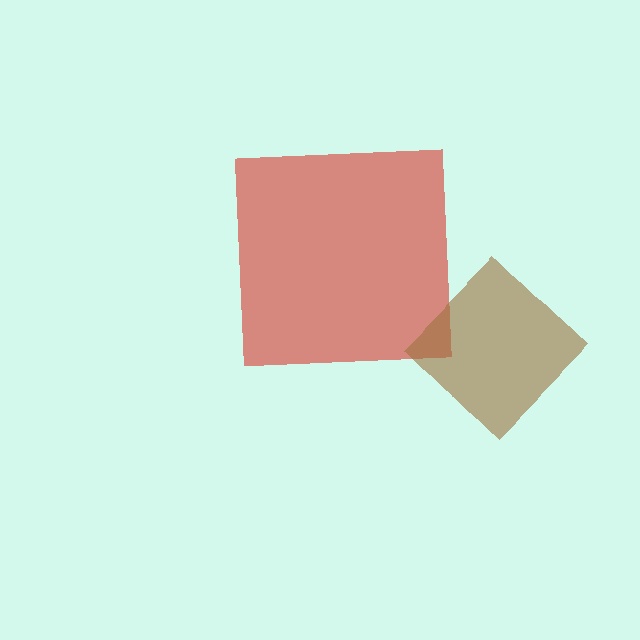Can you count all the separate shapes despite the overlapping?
Yes, there are 2 separate shapes.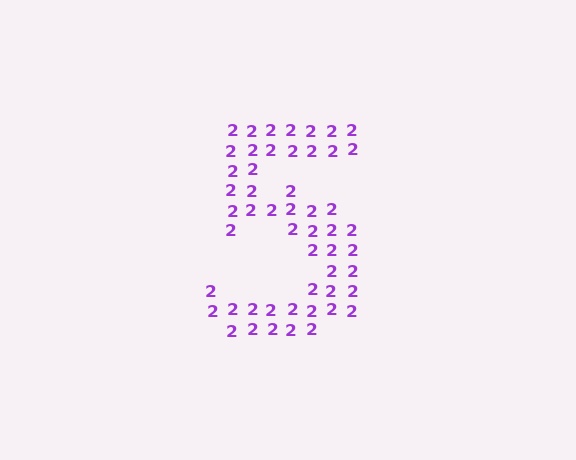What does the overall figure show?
The overall figure shows the digit 5.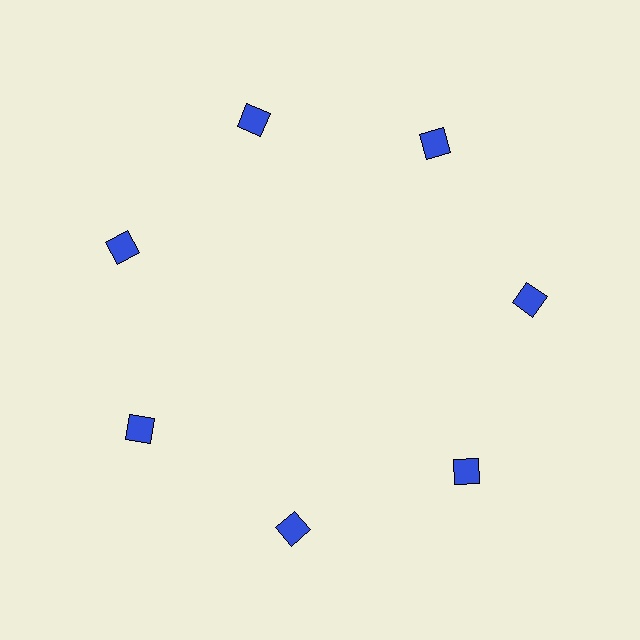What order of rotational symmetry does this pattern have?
This pattern has 7-fold rotational symmetry.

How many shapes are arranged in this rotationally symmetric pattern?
There are 7 shapes, arranged in 7 groups of 1.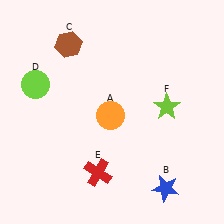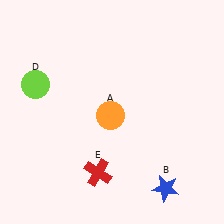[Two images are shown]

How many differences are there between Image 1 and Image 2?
There are 2 differences between the two images.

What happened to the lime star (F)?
The lime star (F) was removed in Image 2. It was in the top-right area of Image 1.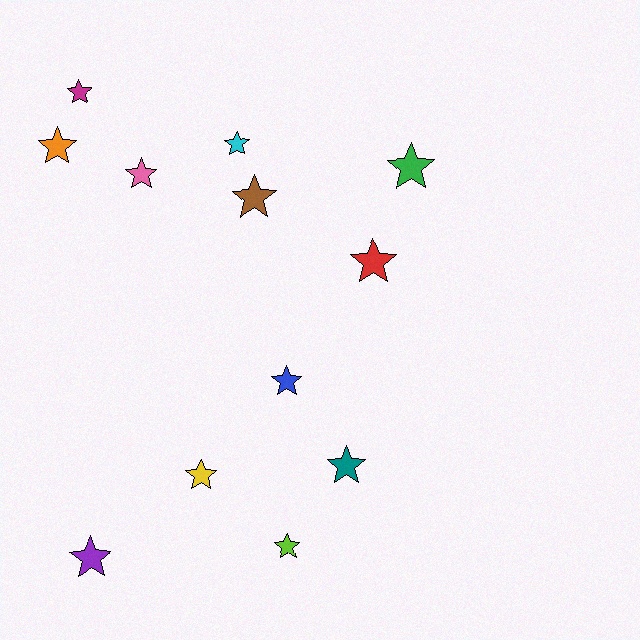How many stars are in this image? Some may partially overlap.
There are 12 stars.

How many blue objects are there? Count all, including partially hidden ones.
There is 1 blue object.